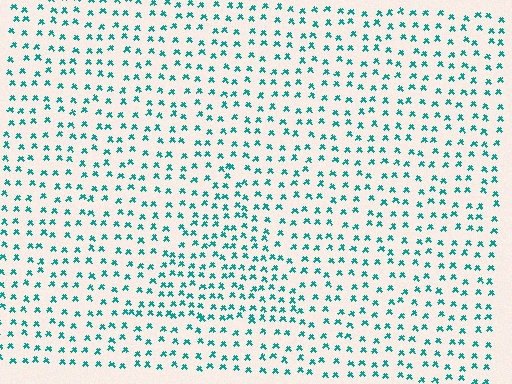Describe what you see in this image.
The image contains small teal elements arranged at two different densities. A triangle-shaped region is visible where the elements are more densely packed than the surrounding area.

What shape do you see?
I see a triangle.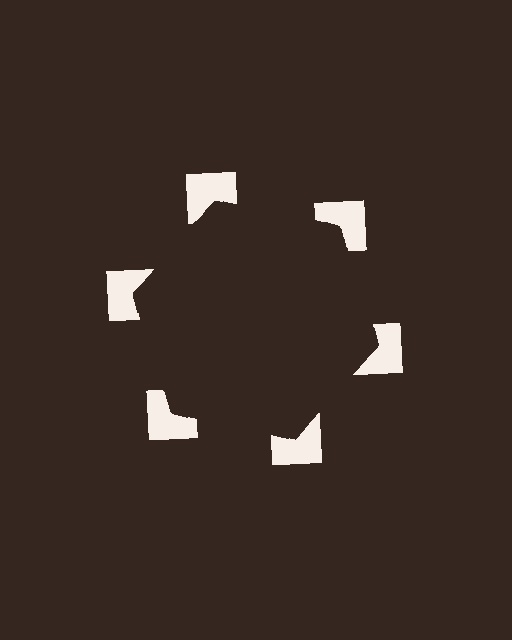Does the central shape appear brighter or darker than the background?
It typically appears slightly darker than the background, even though no actual brightness change is drawn.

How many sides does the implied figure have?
6 sides.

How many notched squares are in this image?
There are 6 — one at each vertex of the illusory hexagon.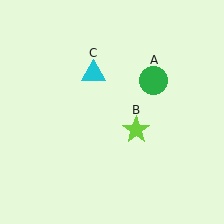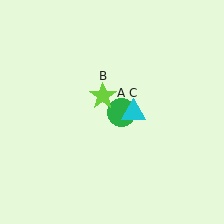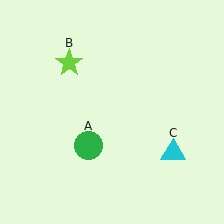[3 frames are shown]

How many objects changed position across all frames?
3 objects changed position: green circle (object A), lime star (object B), cyan triangle (object C).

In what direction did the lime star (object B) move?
The lime star (object B) moved up and to the left.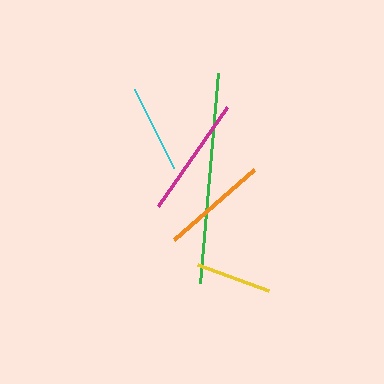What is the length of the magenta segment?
The magenta segment is approximately 120 pixels long.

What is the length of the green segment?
The green segment is approximately 210 pixels long.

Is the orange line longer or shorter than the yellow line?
The orange line is longer than the yellow line.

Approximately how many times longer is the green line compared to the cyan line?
The green line is approximately 2.4 times the length of the cyan line.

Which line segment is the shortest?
The yellow line is the shortest at approximately 76 pixels.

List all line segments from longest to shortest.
From longest to shortest: green, magenta, orange, cyan, yellow.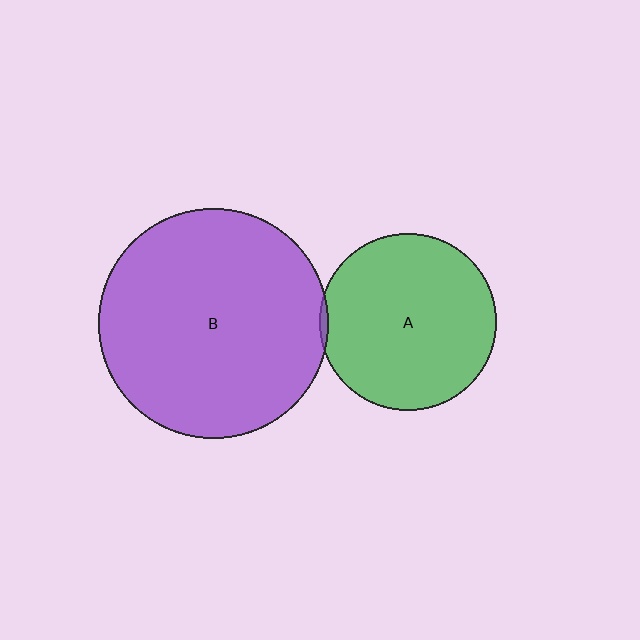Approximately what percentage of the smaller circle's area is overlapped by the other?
Approximately 5%.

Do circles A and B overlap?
Yes.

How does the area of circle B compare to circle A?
Approximately 1.7 times.